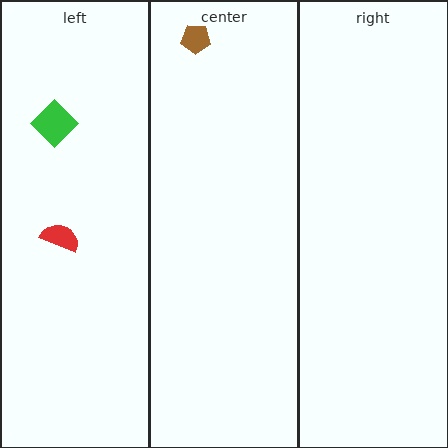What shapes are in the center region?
The brown pentagon.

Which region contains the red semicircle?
The left region.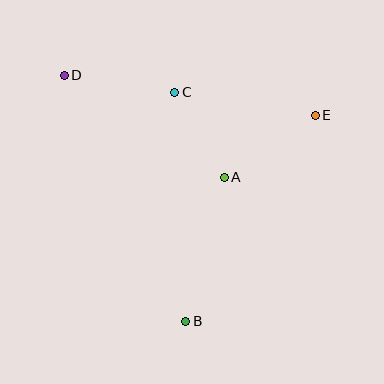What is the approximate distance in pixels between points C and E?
The distance between C and E is approximately 142 pixels.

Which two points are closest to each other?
Points A and C are closest to each other.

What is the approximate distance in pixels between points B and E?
The distance between B and E is approximately 244 pixels.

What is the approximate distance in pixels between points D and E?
The distance between D and E is approximately 255 pixels.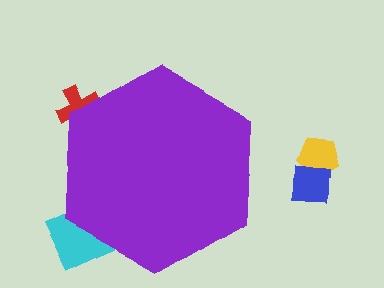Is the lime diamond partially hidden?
Yes, the lime diamond is partially hidden behind the purple hexagon.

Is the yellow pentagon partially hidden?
No, the yellow pentagon is fully visible.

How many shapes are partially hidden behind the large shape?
3 shapes are partially hidden.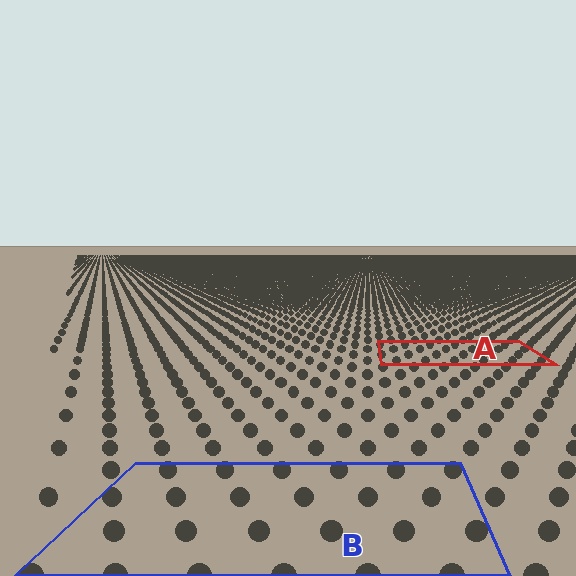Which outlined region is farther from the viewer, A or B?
Region A is farther from the viewer — the texture elements inside it appear smaller and more densely packed.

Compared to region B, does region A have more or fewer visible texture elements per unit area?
Region A has more texture elements per unit area — they are packed more densely because it is farther away.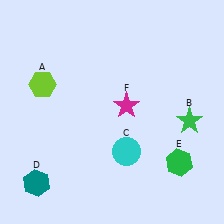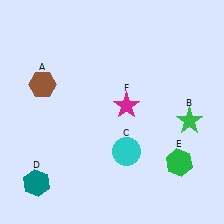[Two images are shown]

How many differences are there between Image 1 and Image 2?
There is 1 difference between the two images.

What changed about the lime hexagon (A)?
In Image 1, A is lime. In Image 2, it changed to brown.